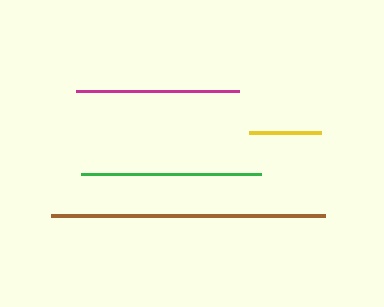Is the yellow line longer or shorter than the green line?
The green line is longer than the yellow line.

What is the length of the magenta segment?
The magenta segment is approximately 163 pixels long.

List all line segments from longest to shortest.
From longest to shortest: brown, green, magenta, yellow.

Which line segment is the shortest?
The yellow line is the shortest at approximately 72 pixels.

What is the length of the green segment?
The green segment is approximately 180 pixels long.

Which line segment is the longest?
The brown line is the longest at approximately 273 pixels.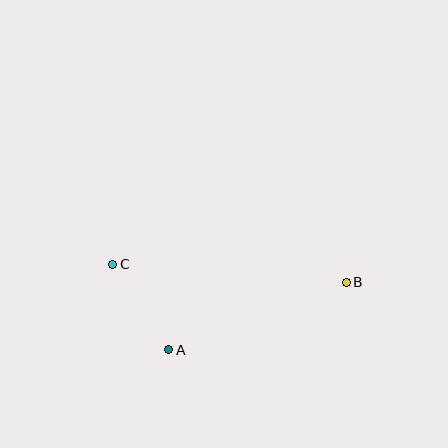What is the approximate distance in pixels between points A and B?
The distance between A and B is approximately 190 pixels.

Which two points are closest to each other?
Points A and C are closest to each other.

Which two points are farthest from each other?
Points B and C are farthest from each other.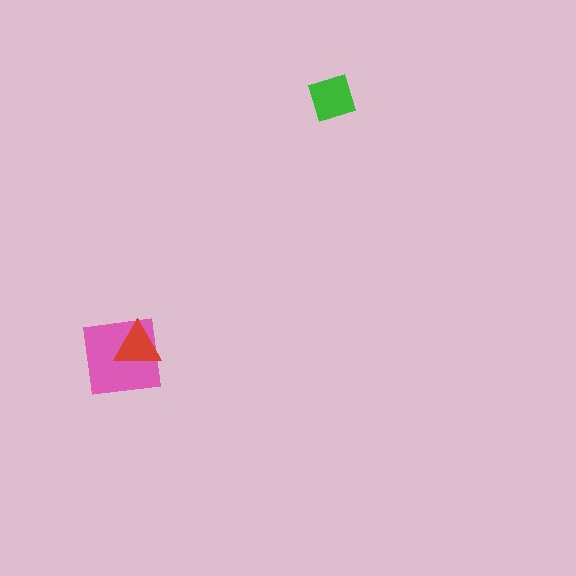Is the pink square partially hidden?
Yes, it is partially covered by another shape.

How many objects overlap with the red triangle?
1 object overlaps with the red triangle.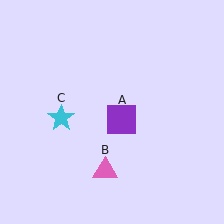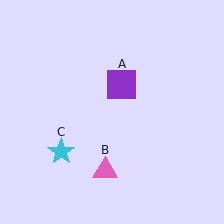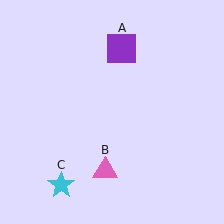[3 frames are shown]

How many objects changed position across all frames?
2 objects changed position: purple square (object A), cyan star (object C).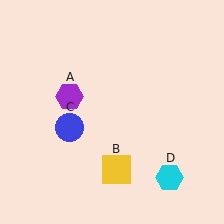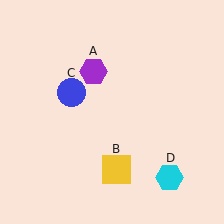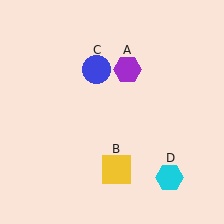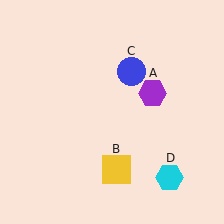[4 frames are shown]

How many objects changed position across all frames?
2 objects changed position: purple hexagon (object A), blue circle (object C).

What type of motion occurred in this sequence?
The purple hexagon (object A), blue circle (object C) rotated clockwise around the center of the scene.